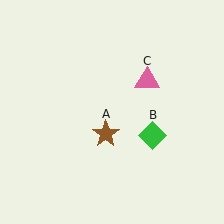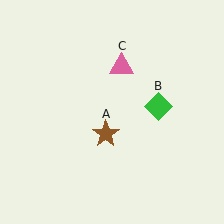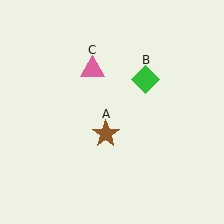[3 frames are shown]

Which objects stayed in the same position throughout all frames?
Brown star (object A) remained stationary.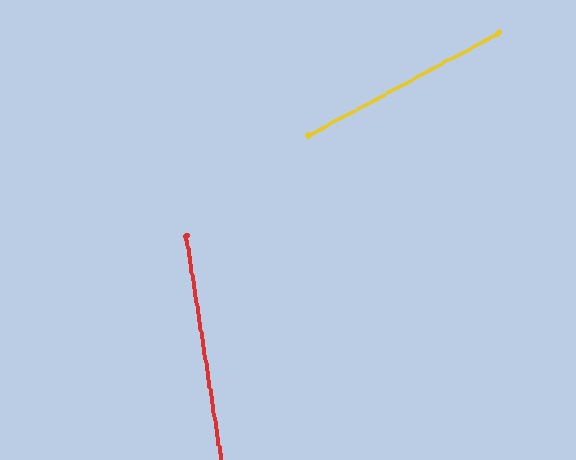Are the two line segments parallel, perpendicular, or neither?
Neither parallel nor perpendicular — they differ by about 71°.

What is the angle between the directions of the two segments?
Approximately 71 degrees.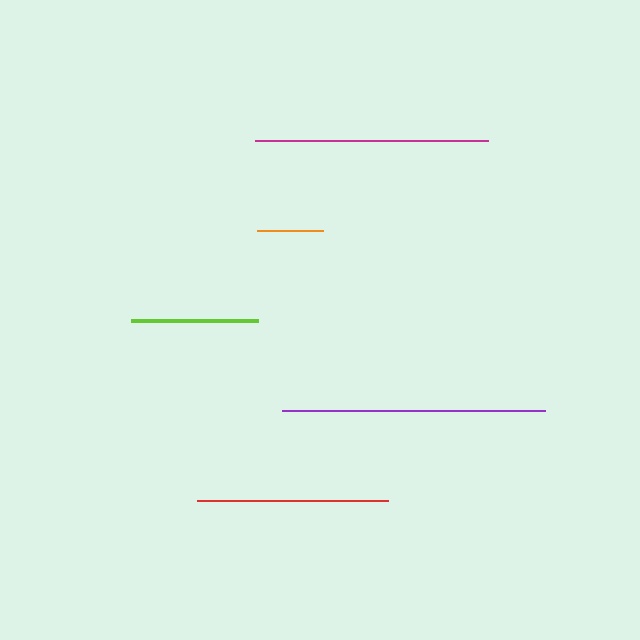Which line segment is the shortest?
The orange line is the shortest at approximately 66 pixels.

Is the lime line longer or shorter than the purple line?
The purple line is longer than the lime line.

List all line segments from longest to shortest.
From longest to shortest: purple, magenta, red, lime, orange.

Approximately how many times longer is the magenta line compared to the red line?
The magenta line is approximately 1.2 times the length of the red line.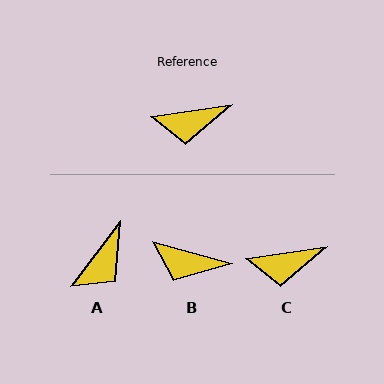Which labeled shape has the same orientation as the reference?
C.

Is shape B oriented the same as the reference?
No, it is off by about 24 degrees.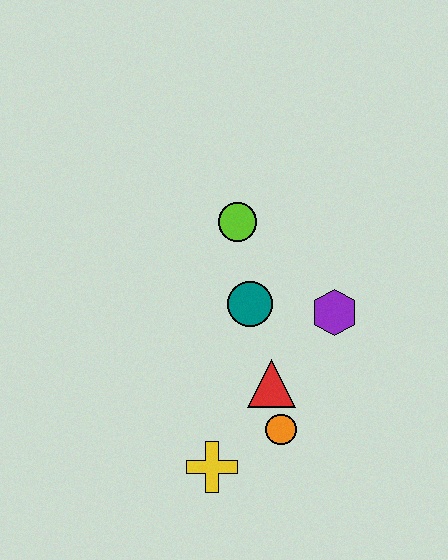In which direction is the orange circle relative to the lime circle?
The orange circle is below the lime circle.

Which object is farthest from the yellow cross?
The lime circle is farthest from the yellow cross.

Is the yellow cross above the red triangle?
No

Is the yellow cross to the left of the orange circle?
Yes